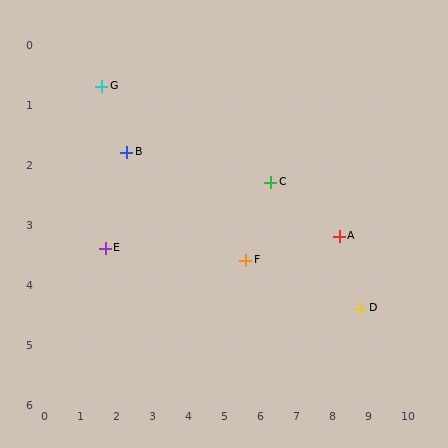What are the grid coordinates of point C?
Point C is at approximately (6.3, 2.3).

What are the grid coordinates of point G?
Point G is at approximately (1.6, 0.7).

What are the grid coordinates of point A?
Point A is at approximately (8.2, 3.2).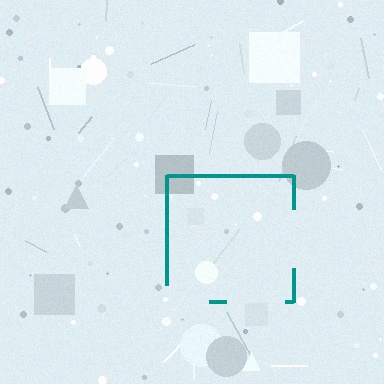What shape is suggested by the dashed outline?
The dashed outline suggests a square.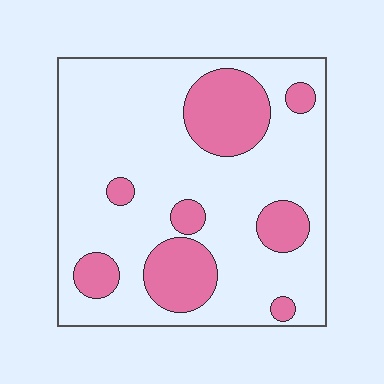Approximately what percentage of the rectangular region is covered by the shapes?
Approximately 25%.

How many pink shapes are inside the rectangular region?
8.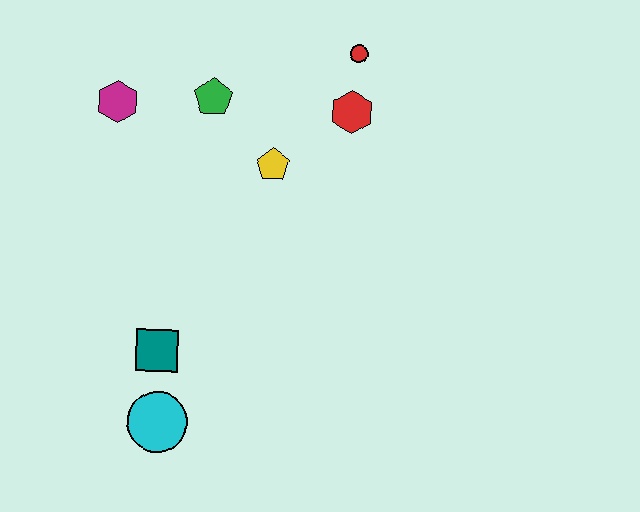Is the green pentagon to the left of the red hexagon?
Yes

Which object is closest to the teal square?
The cyan circle is closest to the teal square.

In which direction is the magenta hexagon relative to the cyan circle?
The magenta hexagon is above the cyan circle.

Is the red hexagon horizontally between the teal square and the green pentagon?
No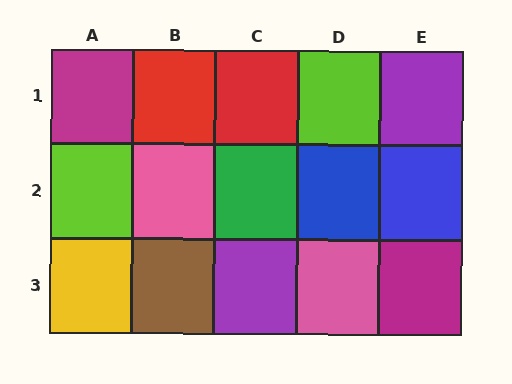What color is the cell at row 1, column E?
Purple.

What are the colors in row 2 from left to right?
Lime, pink, green, blue, blue.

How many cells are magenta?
2 cells are magenta.